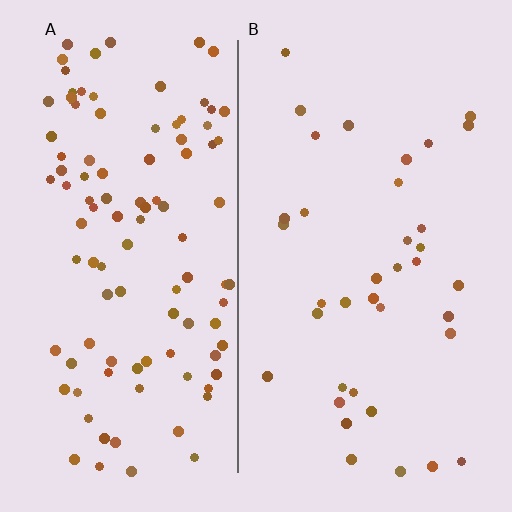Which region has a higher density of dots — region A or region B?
A (the left).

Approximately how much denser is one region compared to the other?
Approximately 2.9× — region A over region B.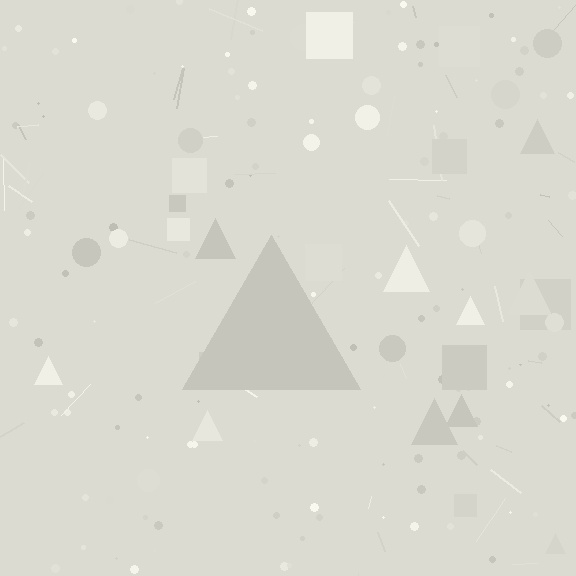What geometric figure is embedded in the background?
A triangle is embedded in the background.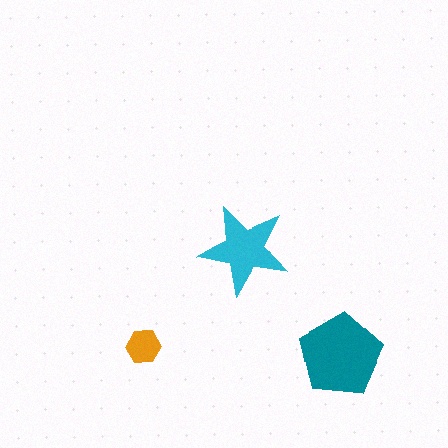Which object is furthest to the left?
The orange hexagon is leftmost.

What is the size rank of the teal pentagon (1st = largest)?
1st.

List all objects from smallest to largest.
The orange hexagon, the cyan star, the teal pentagon.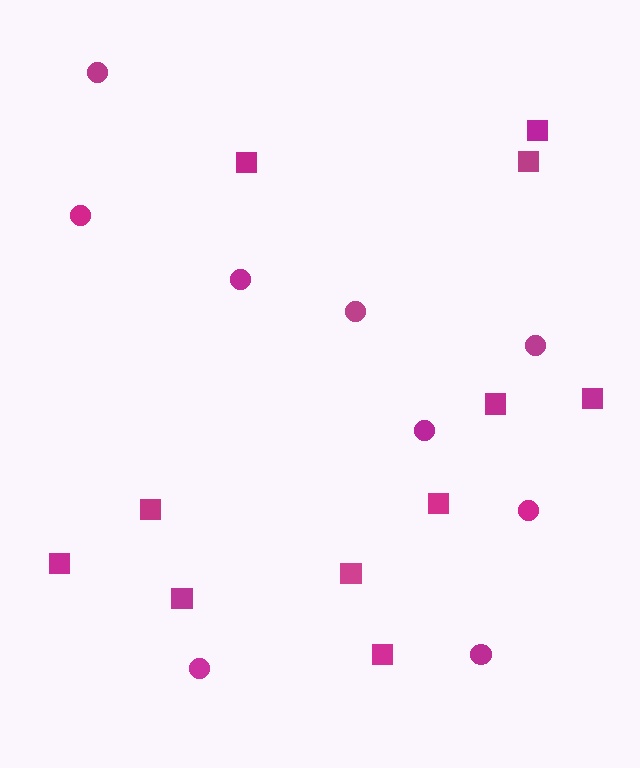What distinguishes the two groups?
There are 2 groups: one group of circles (9) and one group of squares (11).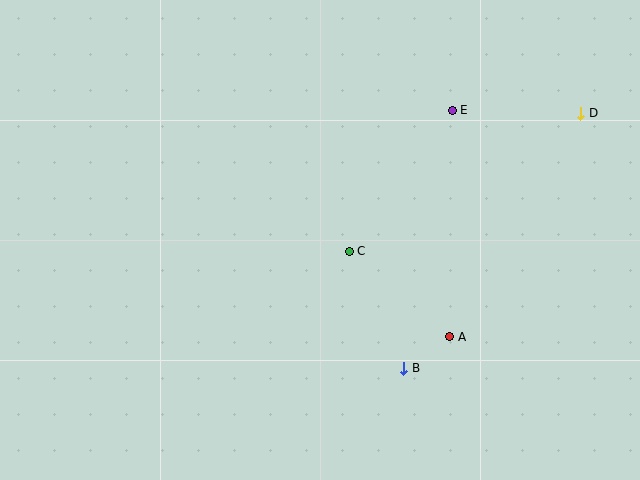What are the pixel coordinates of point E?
Point E is at (452, 110).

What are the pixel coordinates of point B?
Point B is at (404, 368).